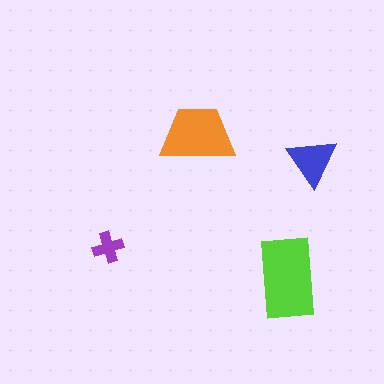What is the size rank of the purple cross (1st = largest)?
4th.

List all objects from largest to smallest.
The lime rectangle, the orange trapezoid, the blue triangle, the purple cross.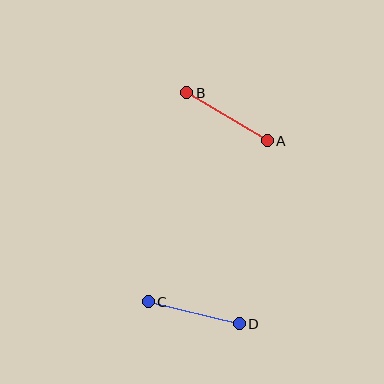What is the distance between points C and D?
The distance is approximately 94 pixels.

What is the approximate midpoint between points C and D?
The midpoint is at approximately (194, 313) pixels.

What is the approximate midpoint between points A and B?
The midpoint is at approximately (227, 117) pixels.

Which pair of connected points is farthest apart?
Points C and D are farthest apart.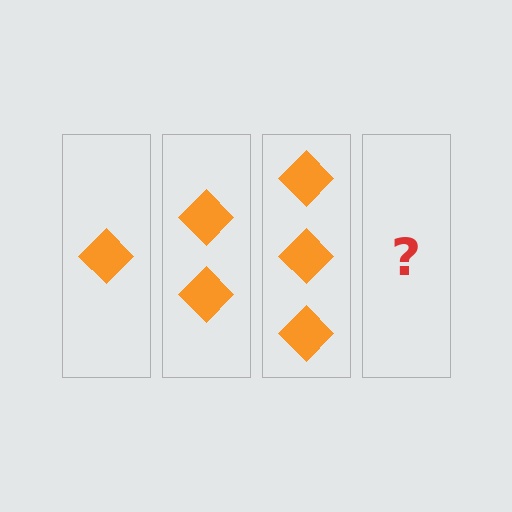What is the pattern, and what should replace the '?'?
The pattern is that each step adds one more diamond. The '?' should be 4 diamonds.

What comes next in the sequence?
The next element should be 4 diamonds.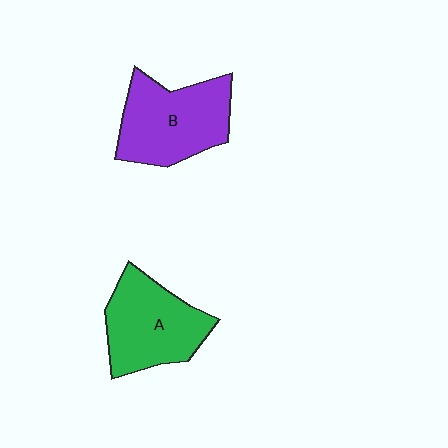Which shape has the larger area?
Shape B (purple).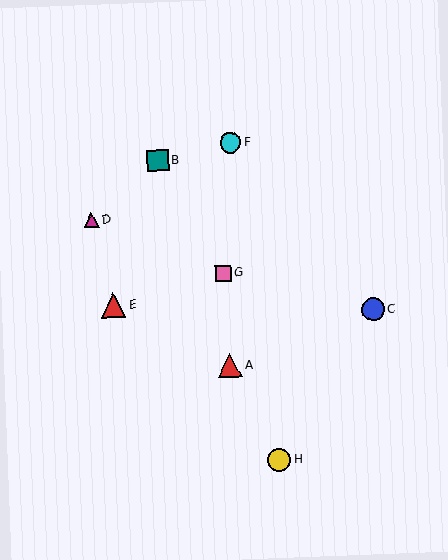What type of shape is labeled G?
Shape G is a pink square.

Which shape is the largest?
The red triangle (labeled E) is the largest.